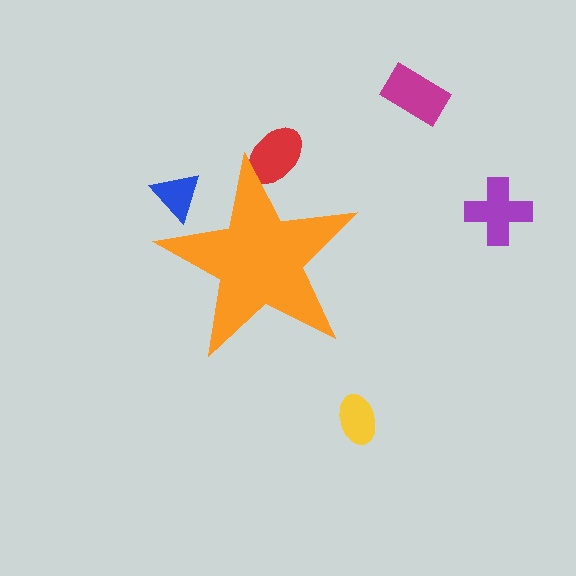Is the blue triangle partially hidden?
Yes, the blue triangle is partially hidden behind the orange star.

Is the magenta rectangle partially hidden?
No, the magenta rectangle is fully visible.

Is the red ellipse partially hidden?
Yes, the red ellipse is partially hidden behind the orange star.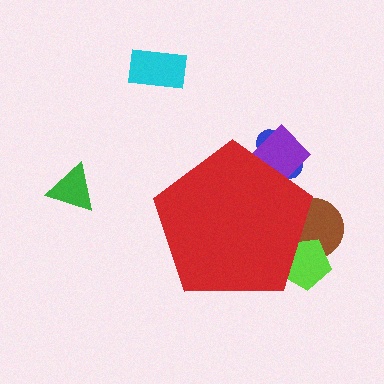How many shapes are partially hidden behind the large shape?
4 shapes are partially hidden.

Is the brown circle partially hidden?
Yes, the brown circle is partially hidden behind the red pentagon.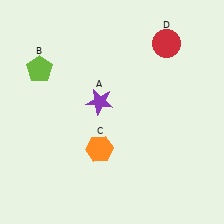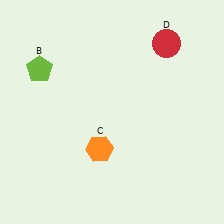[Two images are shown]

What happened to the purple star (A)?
The purple star (A) was removed in Image 2. It was in the top-left area of Image 1.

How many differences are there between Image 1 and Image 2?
There is 1 difference between the two images.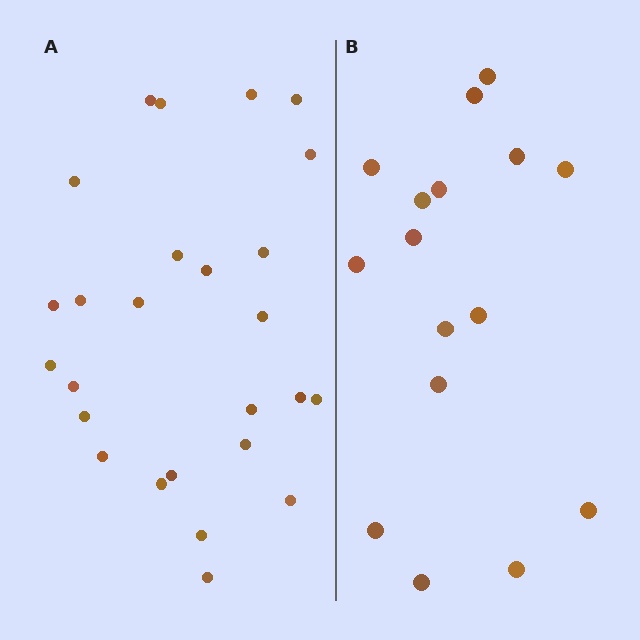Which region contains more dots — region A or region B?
Region A (the left region) has more dots.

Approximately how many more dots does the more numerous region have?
Region A has roughly 10 or so more dots than region B.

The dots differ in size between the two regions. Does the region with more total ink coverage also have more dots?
No. Region B has more total ink coverage because its dots are larger, but region A actually contains more individual dots. Total area can be misleading — the number of items is what matters here.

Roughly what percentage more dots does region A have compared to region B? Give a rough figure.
About 60% more.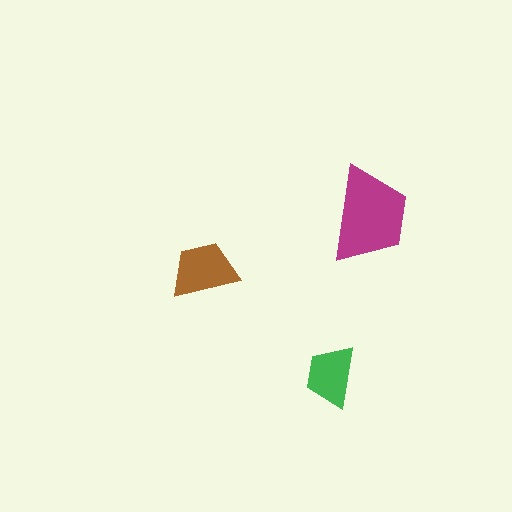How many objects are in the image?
There are 3 objects in the image.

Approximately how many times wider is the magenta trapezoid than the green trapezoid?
About 1.5 times wider.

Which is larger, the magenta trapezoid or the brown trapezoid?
The magenta one.